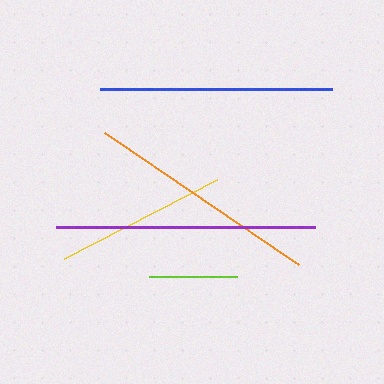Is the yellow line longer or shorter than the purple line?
The purple line is longer than the yellow line.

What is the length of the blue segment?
The blue segment is approximately 232 pixels long.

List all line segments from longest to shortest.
From longest to shortest: purple, orange, blue, yellow, lime.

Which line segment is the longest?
The purple line is the longest at approximately 259 pixels.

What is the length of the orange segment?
The orange segment is approximately 234 pixels long.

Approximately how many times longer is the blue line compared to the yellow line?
The blue line is approximately 1.3 times the length of the yellow line.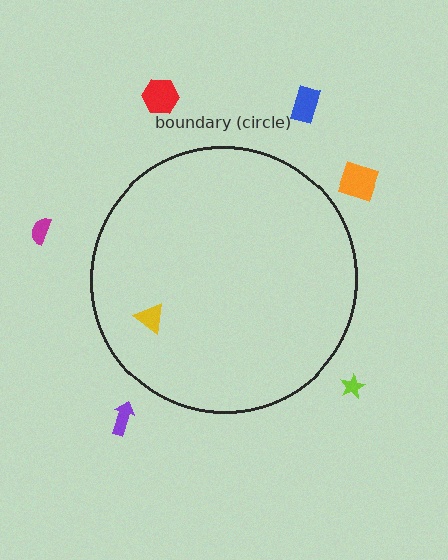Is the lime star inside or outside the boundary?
Outside.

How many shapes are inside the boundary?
1 inside, 6 outside.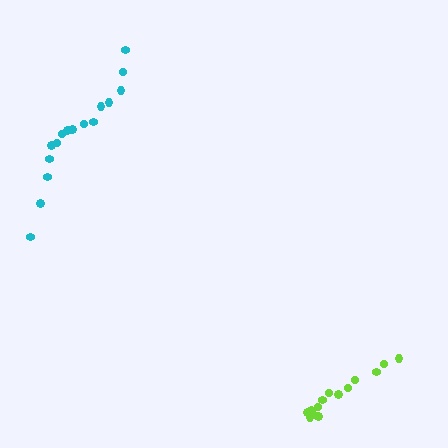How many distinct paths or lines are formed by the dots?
There are 2 distinct paths.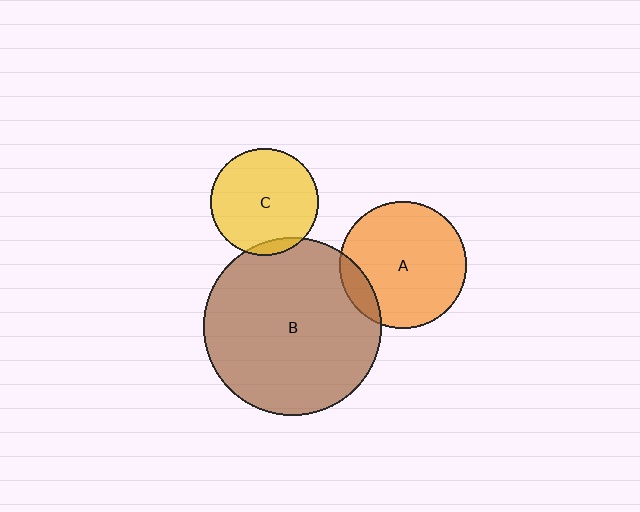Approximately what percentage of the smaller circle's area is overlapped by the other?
Approximately 10%.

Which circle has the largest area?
Circle B (brown).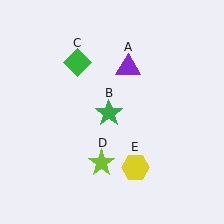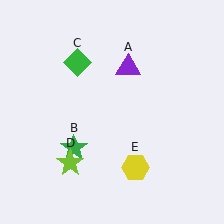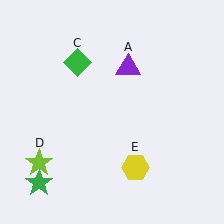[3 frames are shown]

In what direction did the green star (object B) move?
The green star (object B) moved down and to the left.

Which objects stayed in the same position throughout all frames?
Purple triangle (object A) and green diamond (object C) and yellow hexagon (object E) remained stationary.